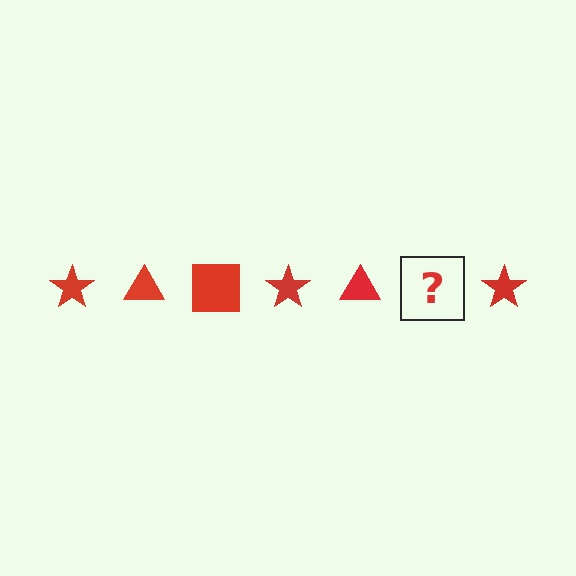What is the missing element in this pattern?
The missing element is a red square.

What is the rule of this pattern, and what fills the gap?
The rule is that the pattern cycles through star, triangle, square shapes in red. The gap should be filled with a red square.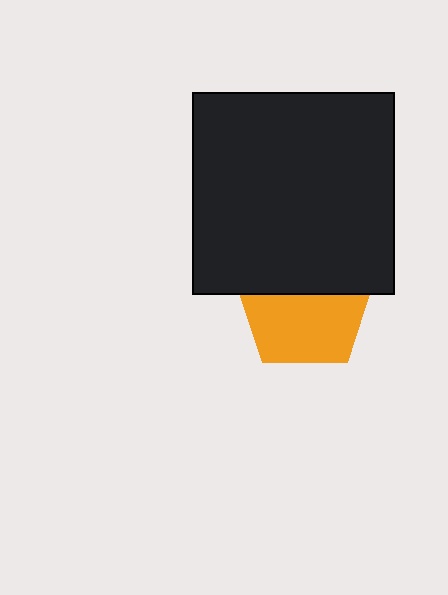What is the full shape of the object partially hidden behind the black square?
The partially hidden object is an orange pentagon.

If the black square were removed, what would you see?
You would see the complete orange pentagon.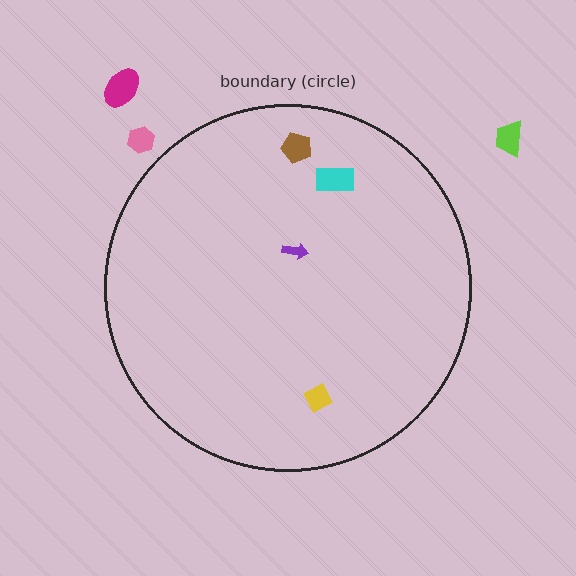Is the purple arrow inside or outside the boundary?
Inside.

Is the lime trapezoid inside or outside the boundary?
Outside.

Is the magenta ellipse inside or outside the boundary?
Outside.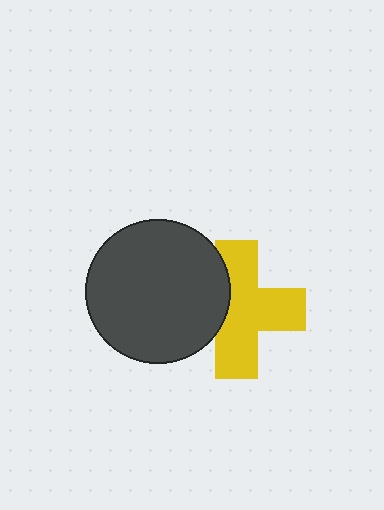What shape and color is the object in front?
The object in front is a dark gray circle.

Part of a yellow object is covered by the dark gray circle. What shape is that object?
It is a cross.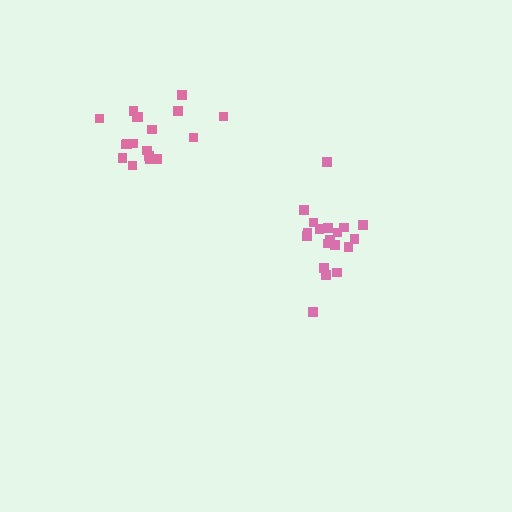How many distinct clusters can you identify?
There are 2 distinct clusters.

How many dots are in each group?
Group 1: 19 dots, Group 2: 19 dots (38 total).